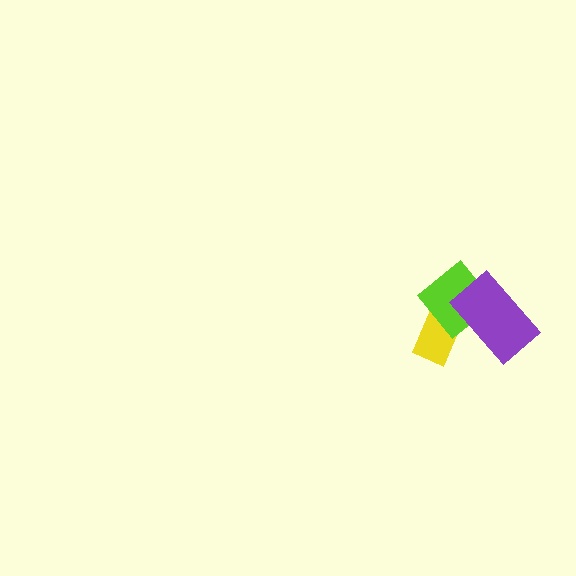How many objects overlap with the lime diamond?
2 objects overlap with the lime diamond.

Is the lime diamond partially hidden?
Yes, it is partially covered by another shape.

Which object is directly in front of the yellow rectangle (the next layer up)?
The lime diamond is directly in front of the yellow rectangle.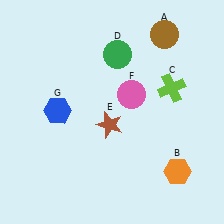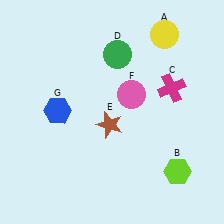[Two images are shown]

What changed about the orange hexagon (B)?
In Image 1, B is orange. In Image 2, it changed to lime.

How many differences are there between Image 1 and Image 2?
There are 3 differences between the two images.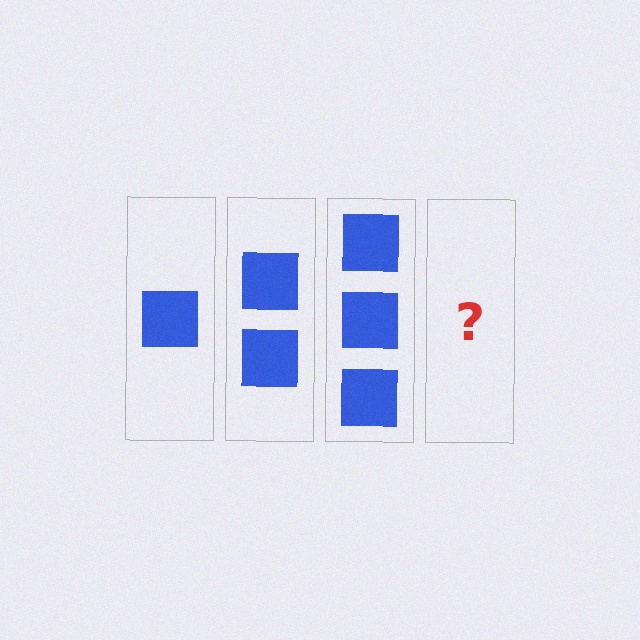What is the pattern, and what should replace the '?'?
The pattern is that each step adds one more square. The '?' should be 4 squares.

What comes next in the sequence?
The next element should be 4 squares.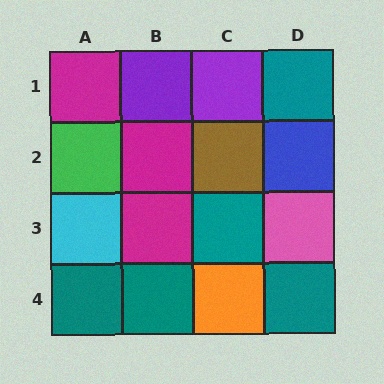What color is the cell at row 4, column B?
Teal.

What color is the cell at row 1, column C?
Purple.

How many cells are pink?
1 cell is pink.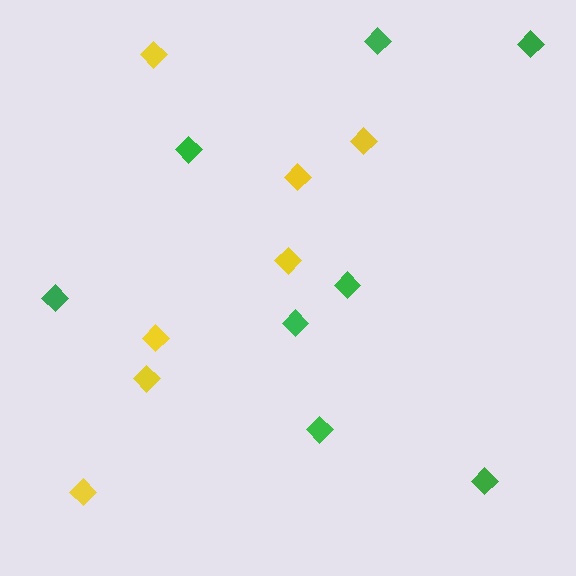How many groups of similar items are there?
There are 2 groups: one group of yellow diamonds (7) and one group of green diamonds (8).